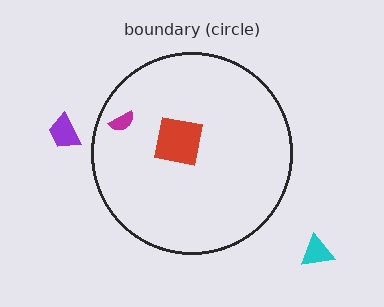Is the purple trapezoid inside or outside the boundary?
Outside.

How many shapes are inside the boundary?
2 inside, 2 outside.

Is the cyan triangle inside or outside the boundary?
Outside.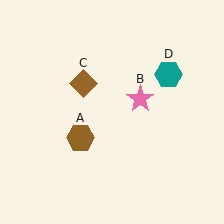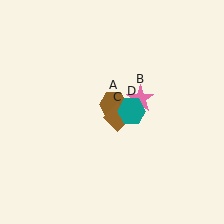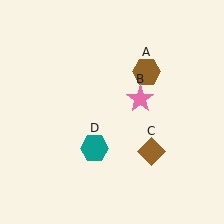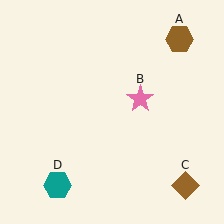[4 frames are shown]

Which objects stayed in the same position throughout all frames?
Pink star (object B) remained stationary.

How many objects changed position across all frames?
3 objects changed position: brown hexagon (object A), brown diamond (object C), teal hexagon (object D).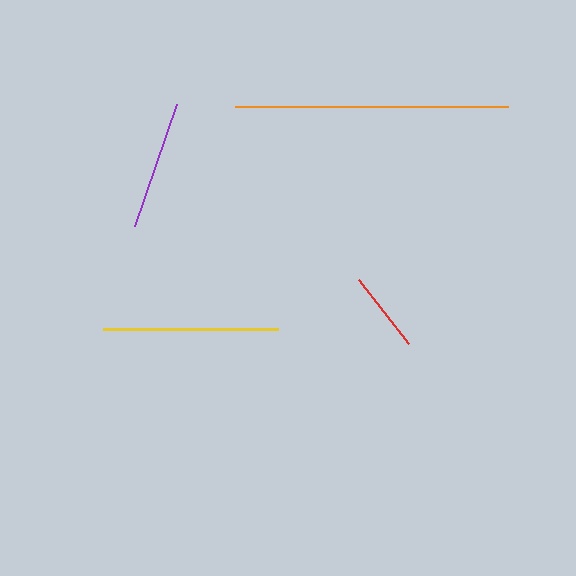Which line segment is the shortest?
The red line is the shortest at approximately 82 pixels.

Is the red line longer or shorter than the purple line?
The purple line is longer than the red line.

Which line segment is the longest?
The orange line is the longest at approximately 272 pixels.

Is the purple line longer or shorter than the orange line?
The orange line is longer than the purple line.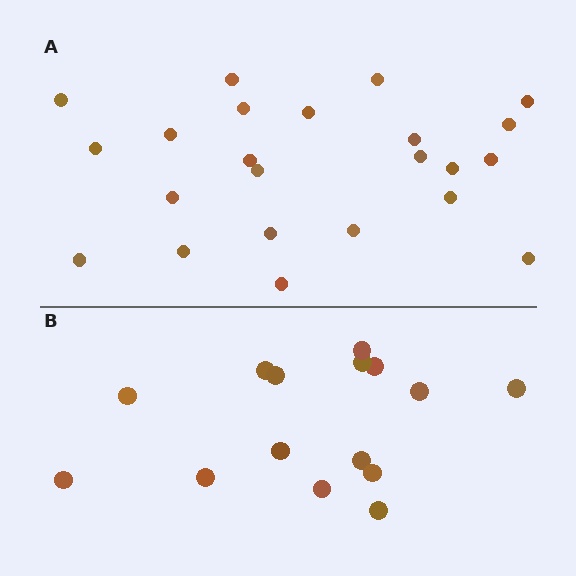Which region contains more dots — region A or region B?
Region A (the top region) has more dots.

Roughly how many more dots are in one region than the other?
Region A has roughly 8 or so more dots than region B.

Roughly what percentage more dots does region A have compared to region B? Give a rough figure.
About 55% more.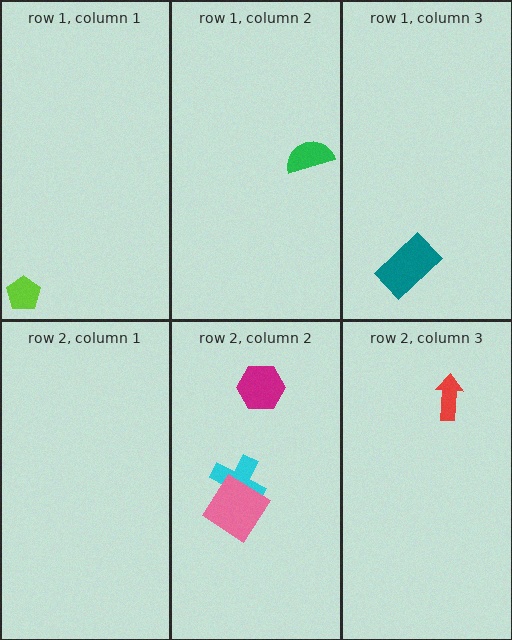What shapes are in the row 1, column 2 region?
The green semicircle.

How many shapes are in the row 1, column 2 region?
1.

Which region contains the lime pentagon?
The row 1, column 1 region.